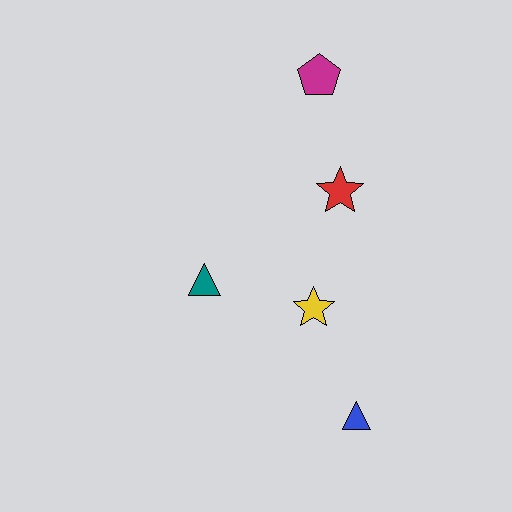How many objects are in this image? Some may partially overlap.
There are 5 objects.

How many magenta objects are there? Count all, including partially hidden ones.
There is 1 magenta object.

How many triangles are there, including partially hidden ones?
There are 2 triangles.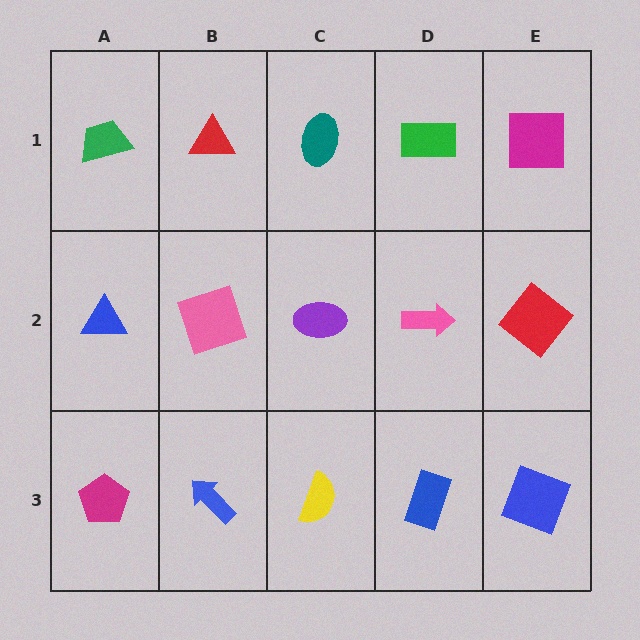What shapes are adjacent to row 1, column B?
A pink square (row 2, column B), a green trapezoid (row 1, column A), a teal ellipse (row 1, column C).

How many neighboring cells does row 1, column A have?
2.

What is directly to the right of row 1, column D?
A magenta square.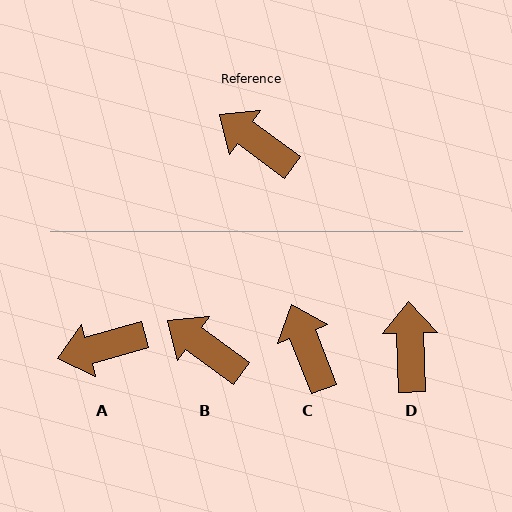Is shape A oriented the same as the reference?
No, it is off by about 51 degrees.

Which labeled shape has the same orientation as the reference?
B.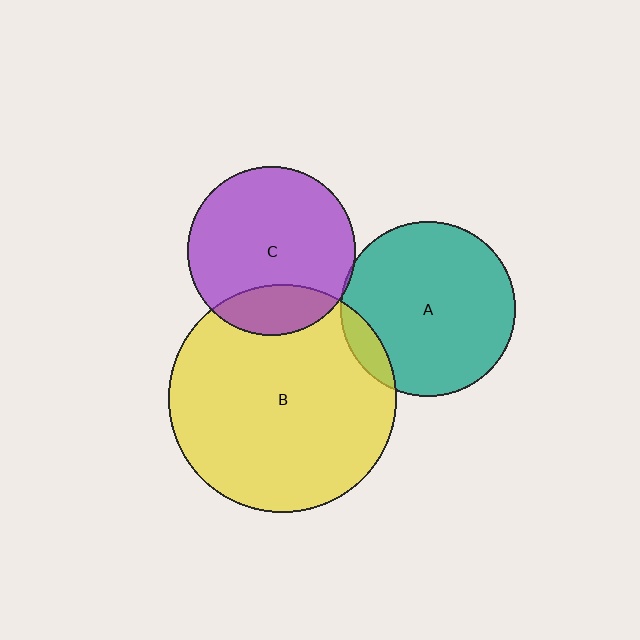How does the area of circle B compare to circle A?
Approximately 1.7 times.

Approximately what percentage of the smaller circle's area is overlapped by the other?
Approximately 5%.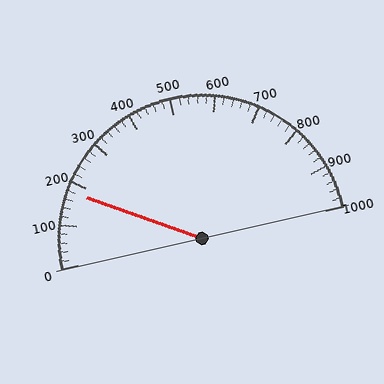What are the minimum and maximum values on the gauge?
The gauge ranges from 0 to 1000.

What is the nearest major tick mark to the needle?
The nearest major tick mark is 200.